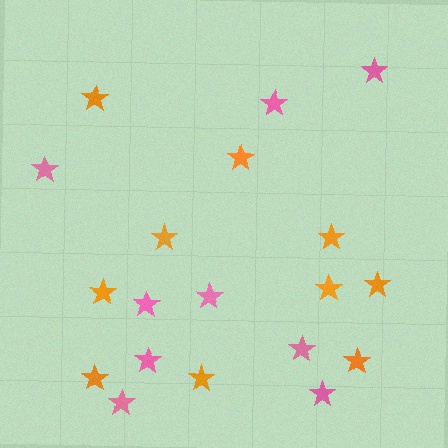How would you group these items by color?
There are 2 groups: one group of pink stars (9) and one group of orange stars (10).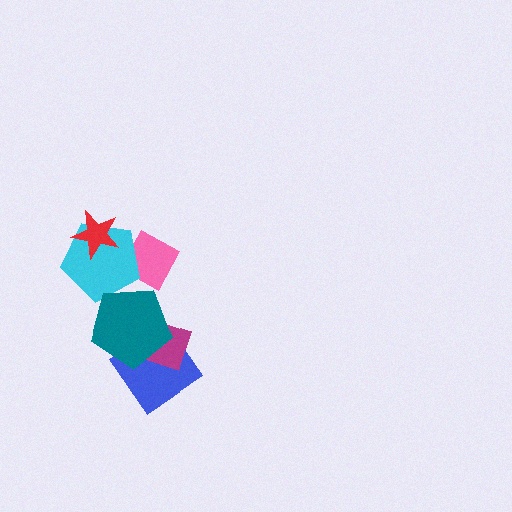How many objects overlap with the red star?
1 object overlaps with the red star.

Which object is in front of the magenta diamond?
The teal pentagon is in front of the magenta diamond.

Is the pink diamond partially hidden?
Yes, it is partially covered by another shape.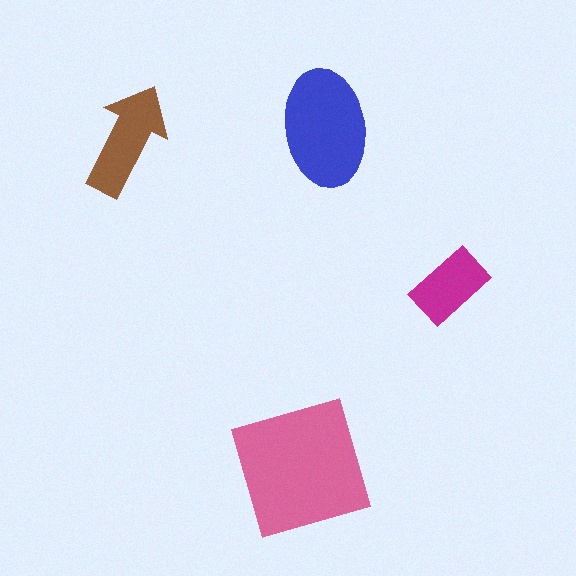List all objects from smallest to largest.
The magenta rectangle, the brown arrow, the blue ellipse, the pink square.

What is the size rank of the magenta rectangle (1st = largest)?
4th.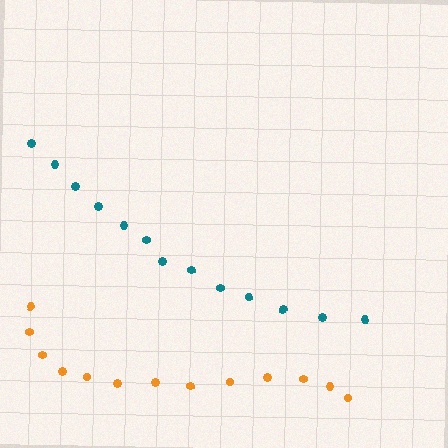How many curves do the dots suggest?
There are 2 distinct paths.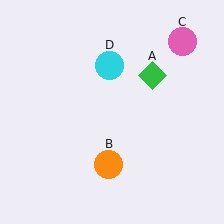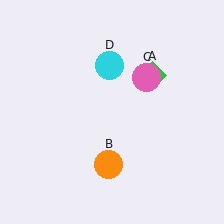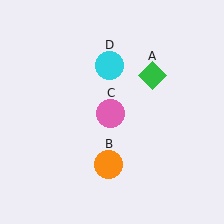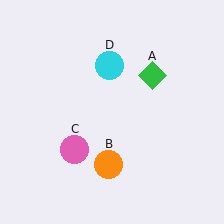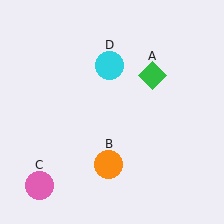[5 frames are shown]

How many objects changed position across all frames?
1 object changed position: pink circle (object C).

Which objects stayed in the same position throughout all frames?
Green diamond (object A) and orange circle (object B) and cyan circle (object D) remained stationary.